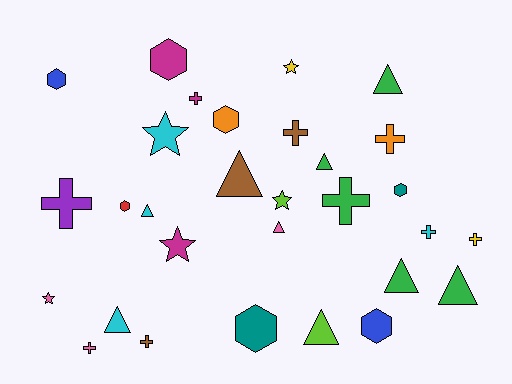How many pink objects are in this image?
There are 3 pink objects.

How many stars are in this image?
There are 5 stars.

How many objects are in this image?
There are 30 objects.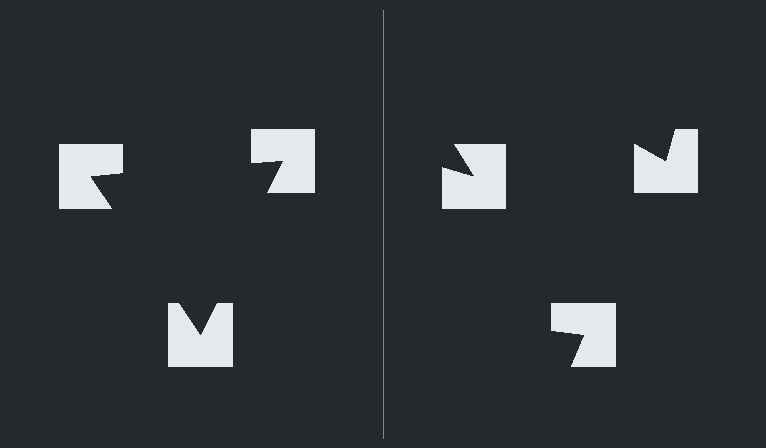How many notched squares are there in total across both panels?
6 — 3 on each side.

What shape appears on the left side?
An illusory triangle.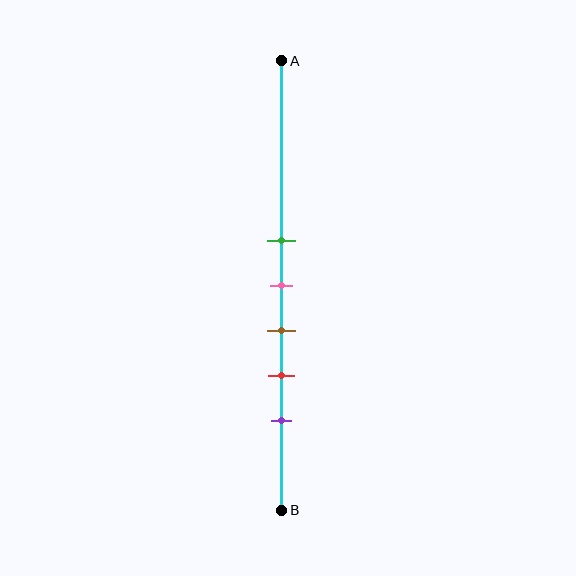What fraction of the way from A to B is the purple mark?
The purple mark is approximately 80% (0.8) of the way from A to B.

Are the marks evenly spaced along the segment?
Yes, the marks are approximately evenly spaced.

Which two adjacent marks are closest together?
The green and pink marks are the closest adjacent pair.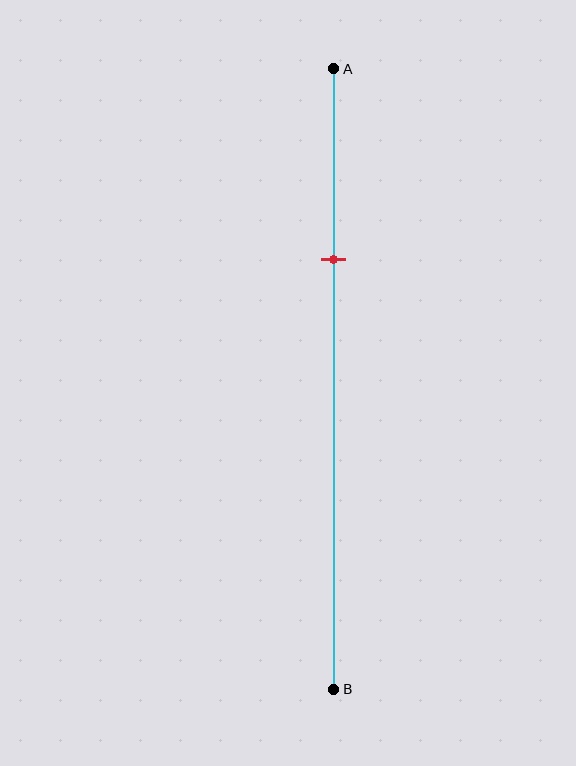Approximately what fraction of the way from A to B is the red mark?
The red mark is approximately 30% of the way from A to B.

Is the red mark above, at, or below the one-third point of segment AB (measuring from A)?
The red mark is approximately at the one-third point of segment AB.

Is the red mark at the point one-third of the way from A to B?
Yes, the mark is approximately at the one-third point.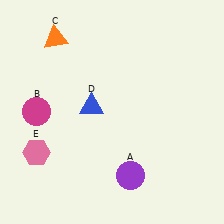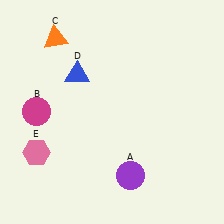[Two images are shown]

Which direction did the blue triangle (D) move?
The blue triangle (D) moved up.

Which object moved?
The blue triangle (D) moved up.